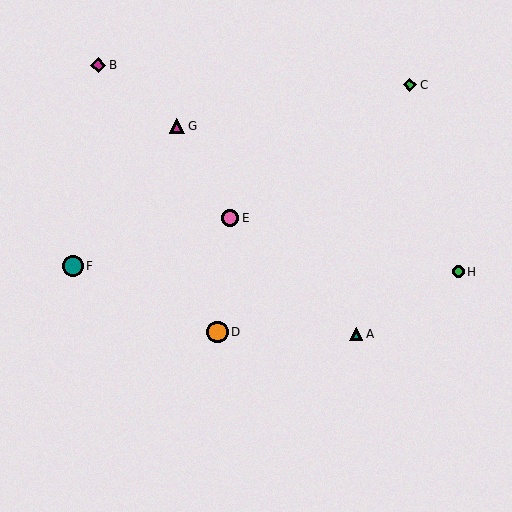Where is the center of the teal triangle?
The center of the teal triangle is at (356, 334).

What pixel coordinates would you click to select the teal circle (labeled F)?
Click at (73, 266) to select the teal circle F.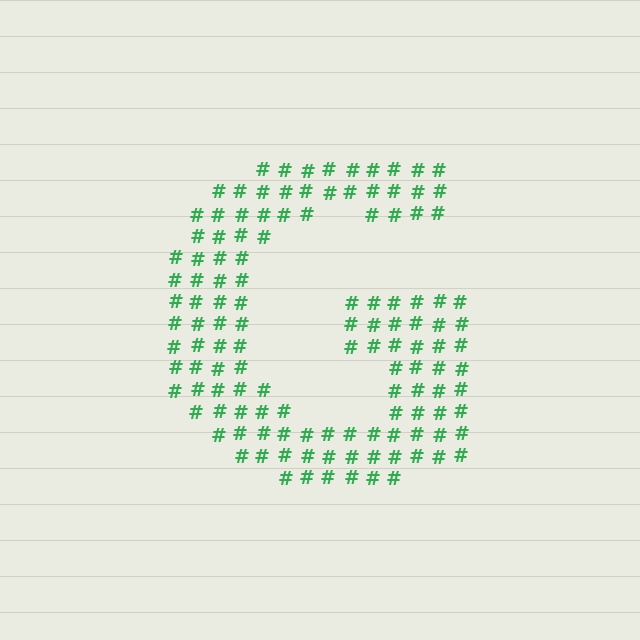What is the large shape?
The large shape is the letter G.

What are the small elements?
The small elements are hash symbols.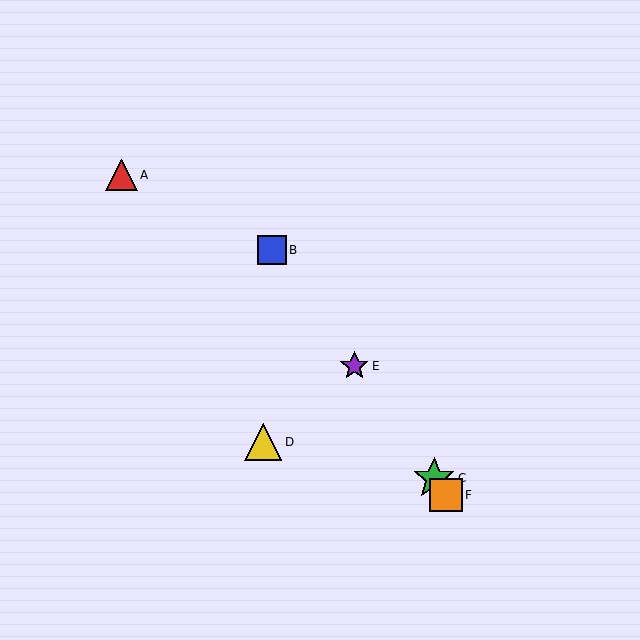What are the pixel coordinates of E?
Object E is at (354, 366).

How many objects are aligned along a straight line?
4 objects (B, C, E, F) are aligned along a straight line.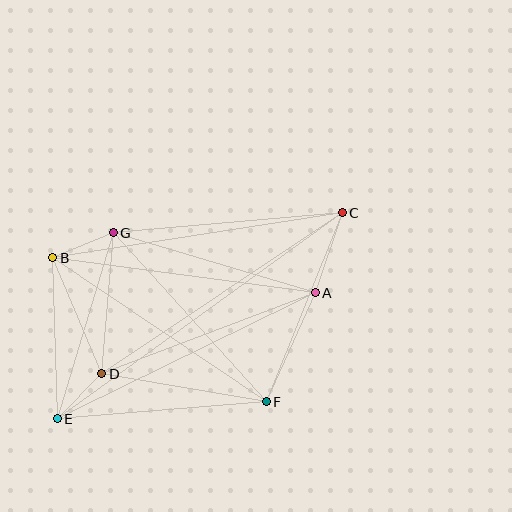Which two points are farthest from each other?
Points C and E are farthest from each other.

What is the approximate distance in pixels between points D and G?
The distance between D and G is approximately 142 pixels.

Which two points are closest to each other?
Points D and E are closest to each other.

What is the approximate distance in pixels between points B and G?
The distance between B and G is approximately 65 pixels.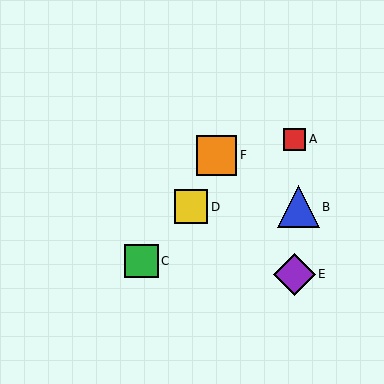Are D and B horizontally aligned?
Yes, both are at y≈207.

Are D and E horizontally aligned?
No, D is at y≈207 and E is at y≈274.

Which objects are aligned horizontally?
Objects B, D are aligned horizontally.